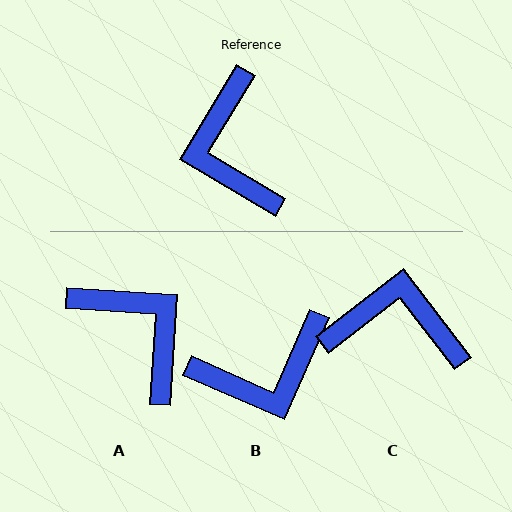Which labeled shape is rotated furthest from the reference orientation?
A, about 153 degrees away.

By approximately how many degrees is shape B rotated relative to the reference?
Approximately 97 degrees counter-clockwise.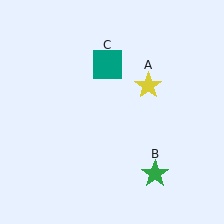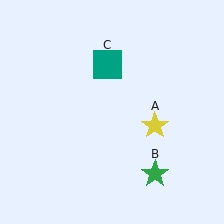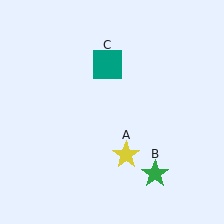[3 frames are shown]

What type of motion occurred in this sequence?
The yellow star (object A) rotated clockwise around the center of the scene.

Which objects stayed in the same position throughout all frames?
Green star (object B) and teal square (object C) remained stationary.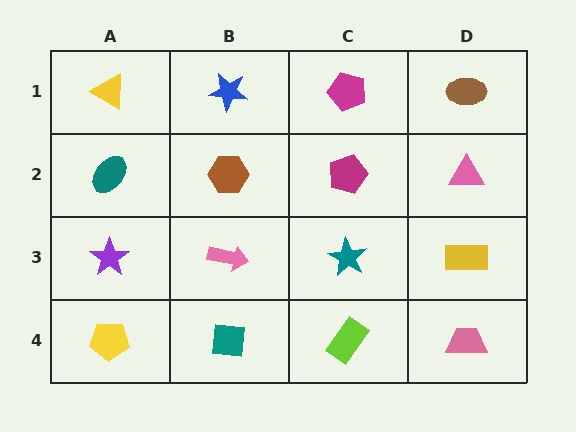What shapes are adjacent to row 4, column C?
A teal star (row 3, column C), a teal square (row 4, column B), a pink trapezoid (row 4, column D).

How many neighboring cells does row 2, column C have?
4.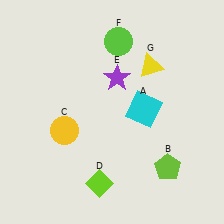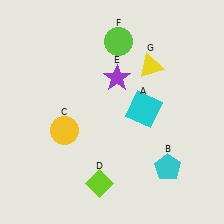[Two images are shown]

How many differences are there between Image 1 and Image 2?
There is 1 difference between the two images.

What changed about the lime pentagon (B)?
In Image 1, B is lime. In Image 2, it changed to cyan.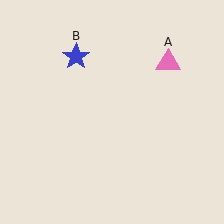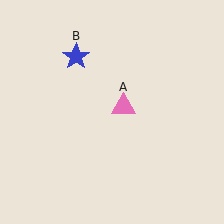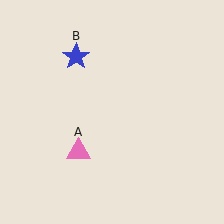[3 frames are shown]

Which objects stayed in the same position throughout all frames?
Blue star (object B) remained stationary.